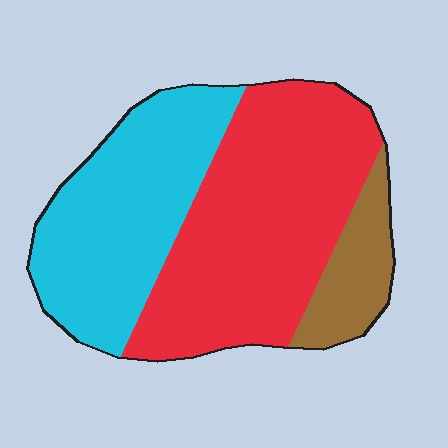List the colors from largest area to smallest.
From largest to smallest: red, cyan, brown.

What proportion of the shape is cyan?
Cyan covers 37% of the shape.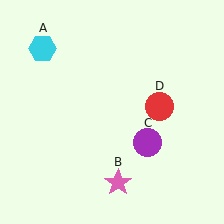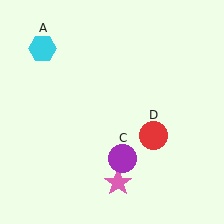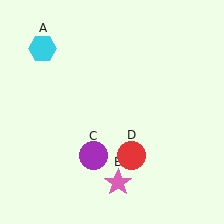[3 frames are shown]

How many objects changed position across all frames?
2 objects changed position: purple circle (object C), red circle (object D).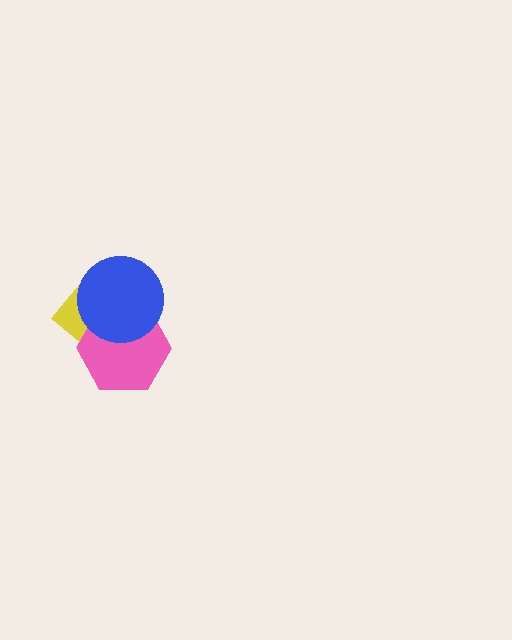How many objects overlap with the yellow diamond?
2 objects overlap with the yellow diamond.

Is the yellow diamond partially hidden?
Yes, it is partially covered by another shape.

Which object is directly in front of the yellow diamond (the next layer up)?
The pink hexagon is directly in front of the yellow diamond.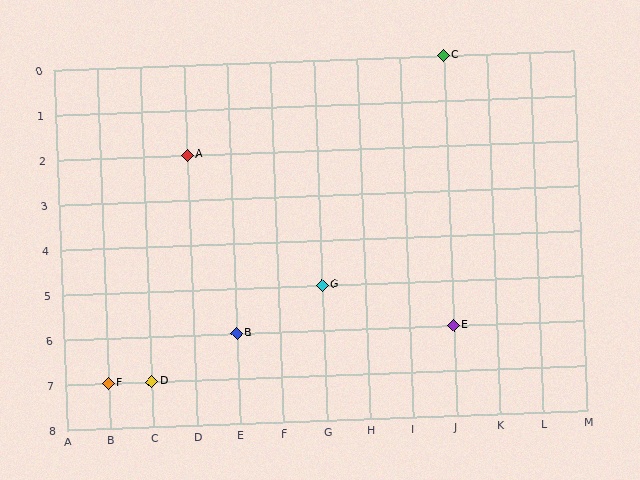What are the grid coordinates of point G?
Point G is at grid coordinates (G, 5).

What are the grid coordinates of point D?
Point D is at grid coordinates (C, 7).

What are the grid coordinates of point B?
Point B is at grid coordinates (E, 6).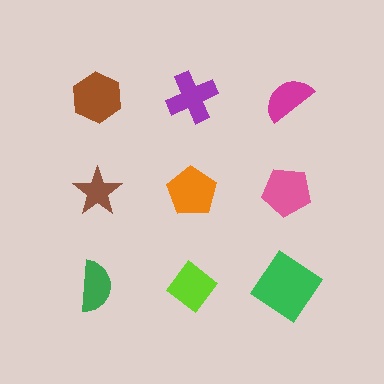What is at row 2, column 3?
A pink pentagon.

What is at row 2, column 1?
A brown star.